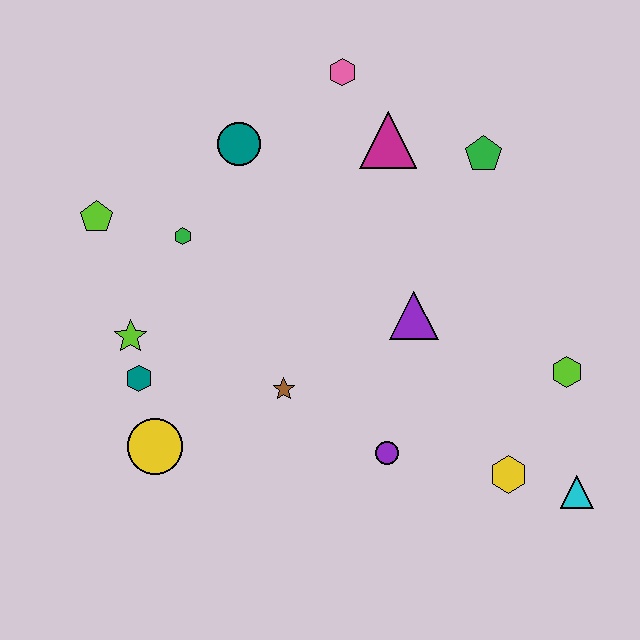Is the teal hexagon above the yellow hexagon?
Yes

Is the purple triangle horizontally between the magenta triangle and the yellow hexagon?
Yes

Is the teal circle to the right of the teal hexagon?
Yes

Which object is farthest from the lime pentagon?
The cyan triangle is farthest from the lime pentagon.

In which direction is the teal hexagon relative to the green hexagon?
The teal hexagon is below the green hexagon.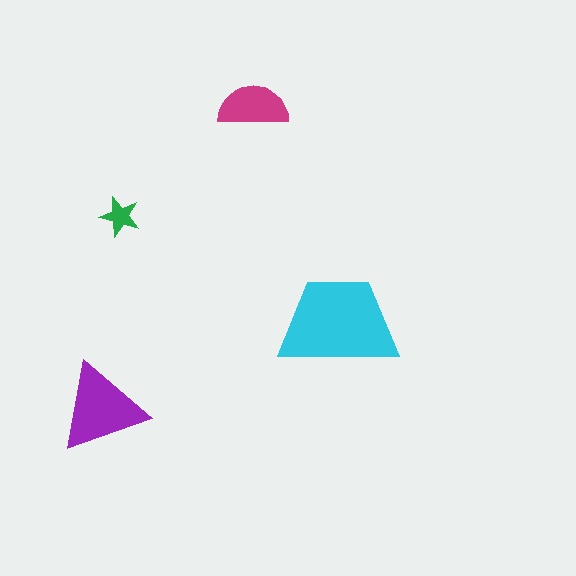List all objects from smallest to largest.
The green star, the magenta semicircle, the purple triangle, the cyan trapezoid.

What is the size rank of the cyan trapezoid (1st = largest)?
1st.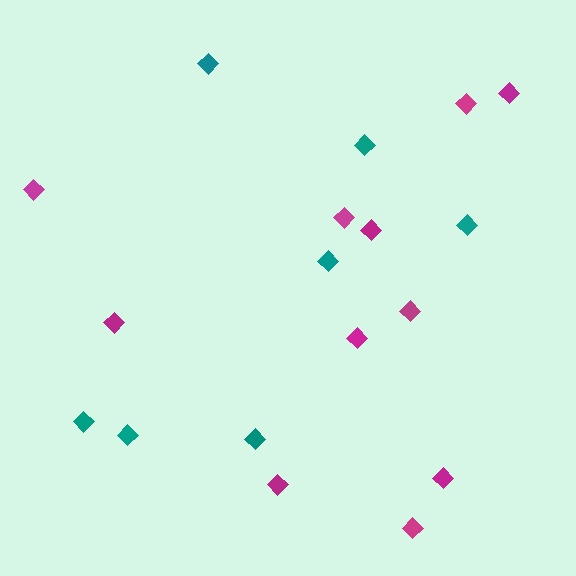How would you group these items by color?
There are 2 groups: one group of magenta diamonds (11) and one group of teal diamonds (7).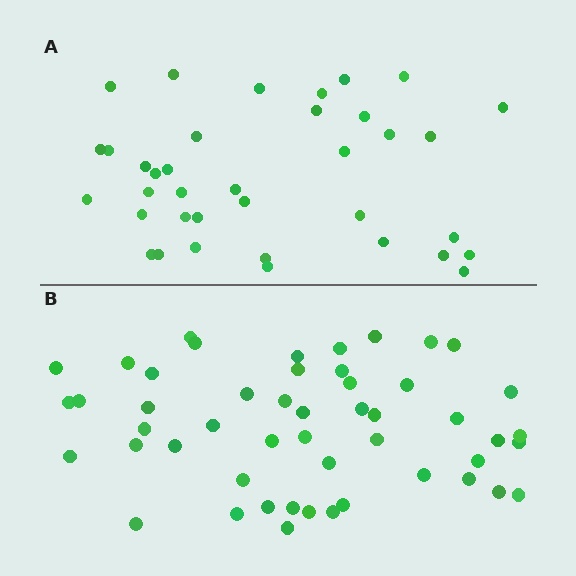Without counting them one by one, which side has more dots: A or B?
Region B (the bottom region) has more dots.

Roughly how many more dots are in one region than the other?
Region B has approximately 15 more dots than region A.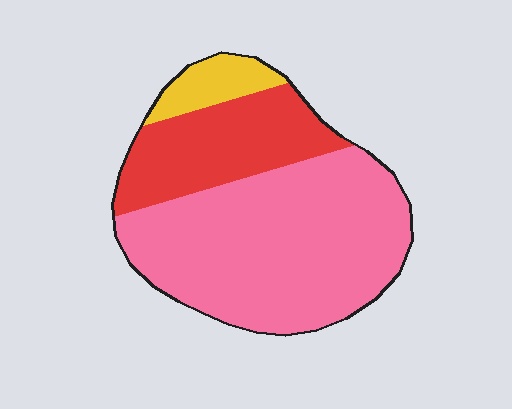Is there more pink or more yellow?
Pink.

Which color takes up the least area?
Yellow, at roughly 10%.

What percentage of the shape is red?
Red covers 27% of the shape.